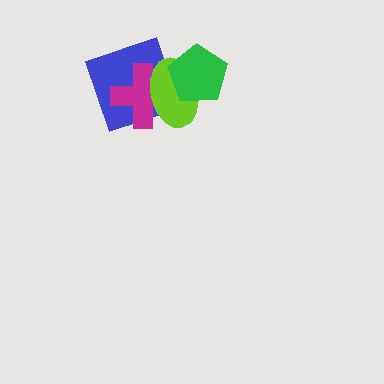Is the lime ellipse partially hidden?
Yes, it is partially covered by another shape.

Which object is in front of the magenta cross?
The lime ellipse is in front of the magenta cross.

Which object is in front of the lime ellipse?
The green pentagon is in front of the lime ellipse.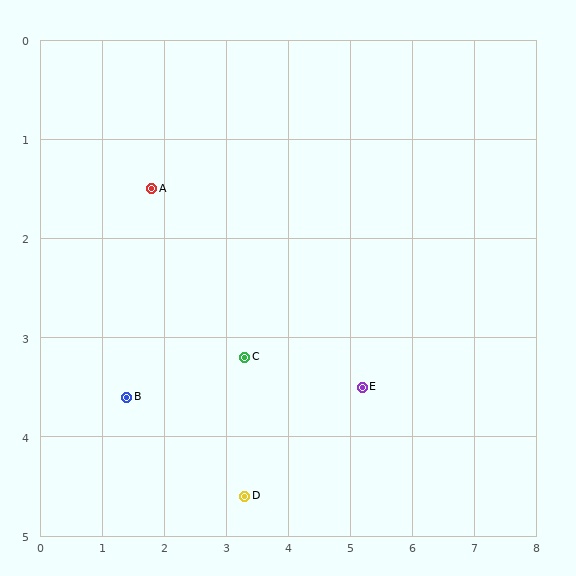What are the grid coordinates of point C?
Point C is at approximately (3.3, 3.2).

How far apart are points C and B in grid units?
Points C and B are about 1.9 grid units apart.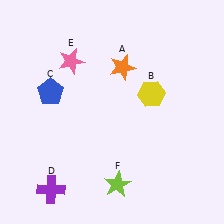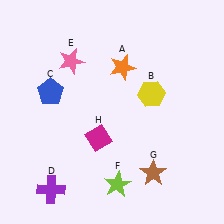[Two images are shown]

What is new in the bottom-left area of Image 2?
A magenta diamond (H) was added in the bottom-left area of Image 2.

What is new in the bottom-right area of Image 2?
A brown star (G) was added in the bottom-right area of Image 2.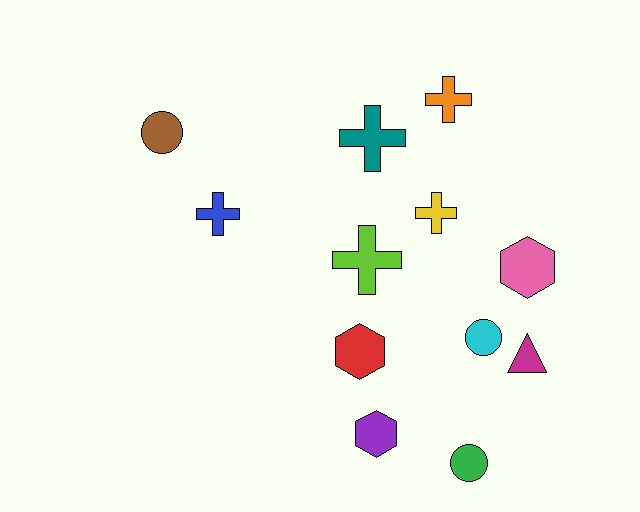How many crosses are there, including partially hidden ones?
There are 5 crosses.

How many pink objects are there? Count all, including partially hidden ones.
There is 1 pink object.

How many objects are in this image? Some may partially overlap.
There are 12 objects.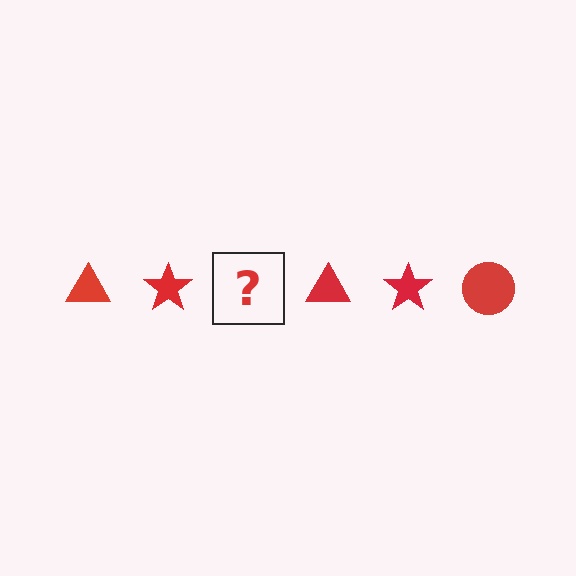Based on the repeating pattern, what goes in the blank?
The blank should be a red circle.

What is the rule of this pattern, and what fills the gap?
The rule is that the pattern cycles through triangle, star, circle shapes in red. The gap should be filled with a red circle.